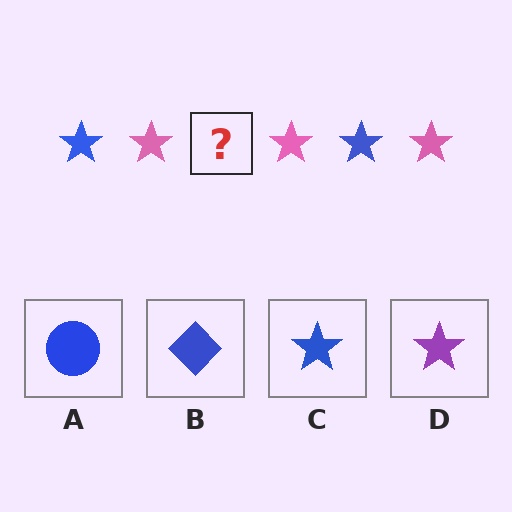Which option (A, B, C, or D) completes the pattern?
C.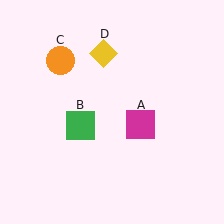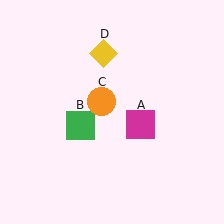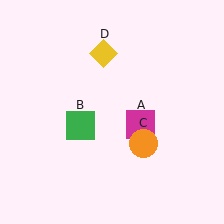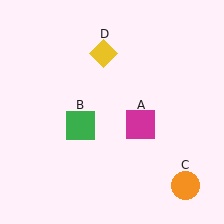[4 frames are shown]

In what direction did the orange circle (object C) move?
The orange circle (object C) moved down and to the right.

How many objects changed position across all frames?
1 object changed position: orange circle (object C).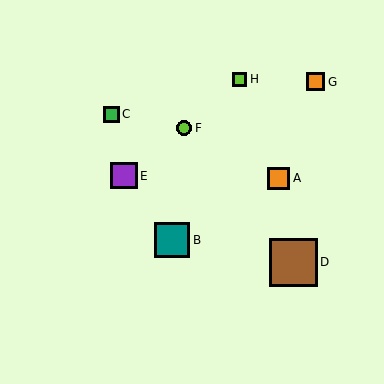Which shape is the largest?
The brown square (labeled D) is the largest.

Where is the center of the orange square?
The center of the orange square is at (316, 82).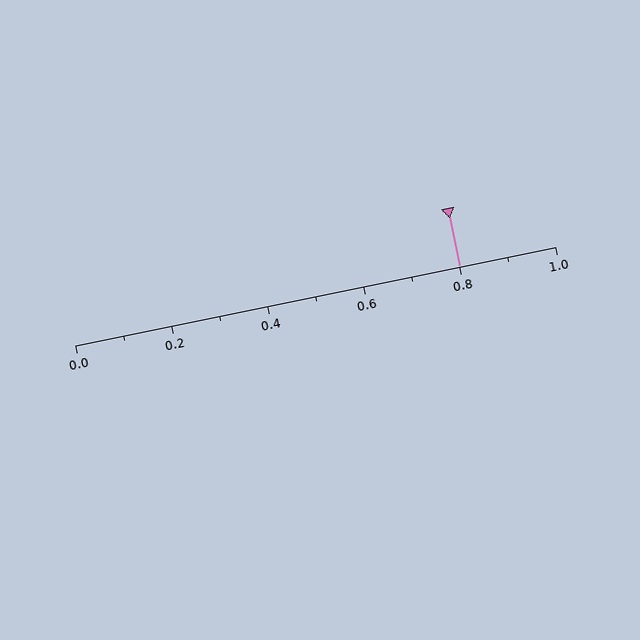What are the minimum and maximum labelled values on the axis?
The axis runs from 0.0 to 1.0.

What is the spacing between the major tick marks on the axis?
The major ticks are spaced 0.2 apart.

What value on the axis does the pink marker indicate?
The marker indicates approximately 0.8.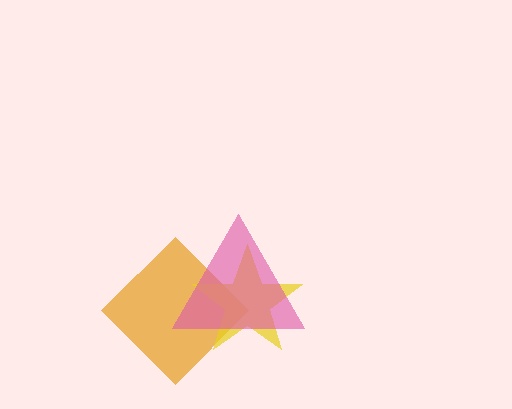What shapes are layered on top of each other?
The layered shapes are: an orange diamond, a yellow star, a pink triangle.